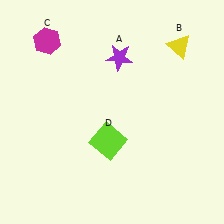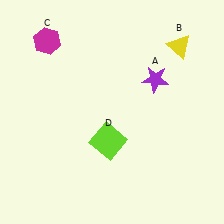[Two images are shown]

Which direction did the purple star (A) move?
The purple star (A) moved right.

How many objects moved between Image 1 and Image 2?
1 object moved between the two images.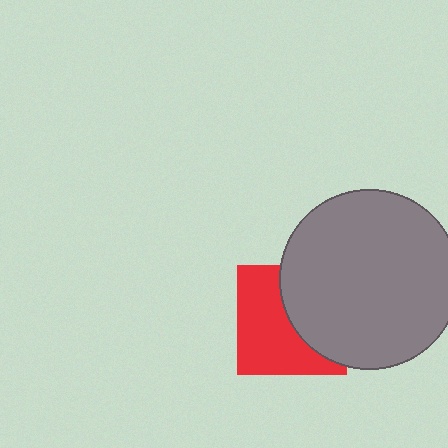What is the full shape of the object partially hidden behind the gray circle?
The partially hidden object is a red square.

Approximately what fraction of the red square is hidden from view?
Roughly 45% of the red square is hidden behind the gray circle.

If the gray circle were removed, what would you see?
You would see the complete red square.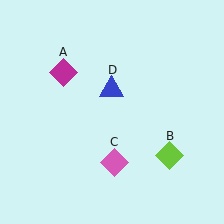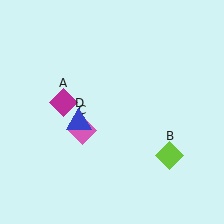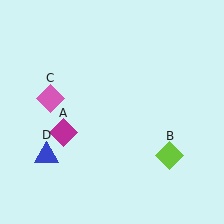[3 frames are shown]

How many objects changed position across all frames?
3 objects changed position: magenta diamond (object A), pink diamond (object C), blue triangle (object D).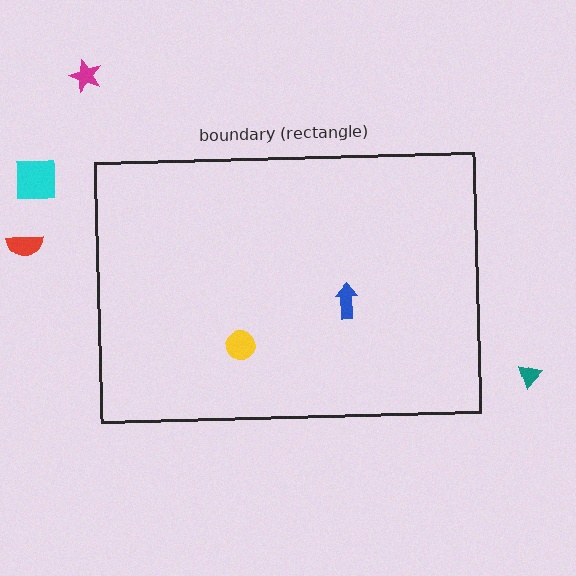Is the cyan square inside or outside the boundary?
Outside.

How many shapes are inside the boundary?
2 inside, 4 outside.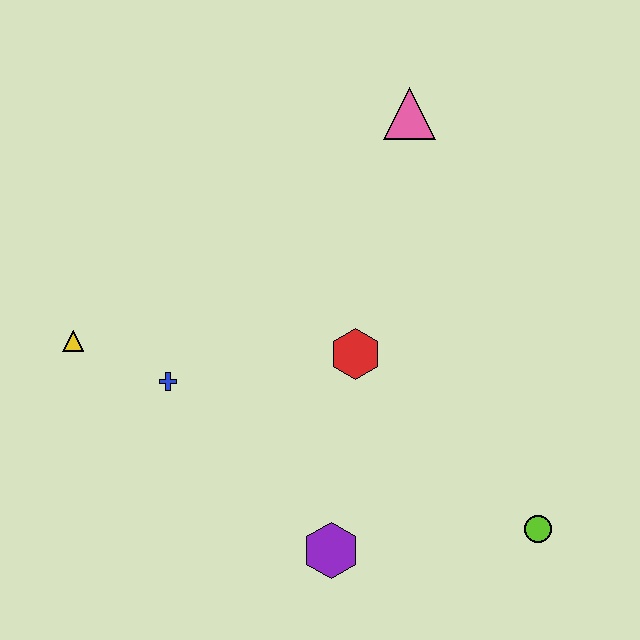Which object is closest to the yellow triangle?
The blue cross is closest to the yellow triangle.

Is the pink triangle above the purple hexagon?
Yes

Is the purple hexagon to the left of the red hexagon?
Yes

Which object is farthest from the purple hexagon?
The pink triangle is farthest from the purple hexagon.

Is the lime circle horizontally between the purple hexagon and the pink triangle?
No